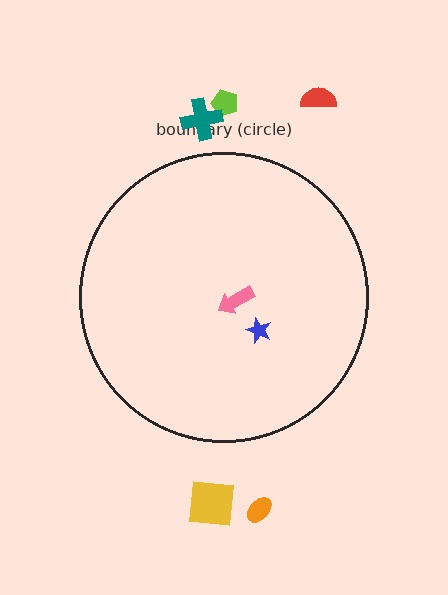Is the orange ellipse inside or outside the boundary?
Outside.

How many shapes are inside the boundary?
2 inside, 5 outside.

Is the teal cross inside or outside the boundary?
Outside.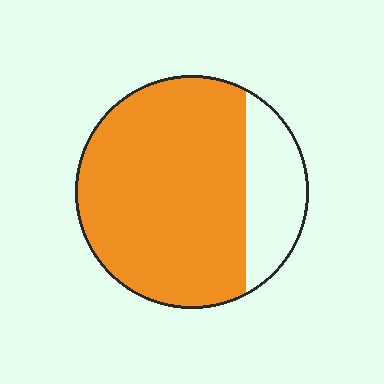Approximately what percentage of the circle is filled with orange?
Approximately 80%.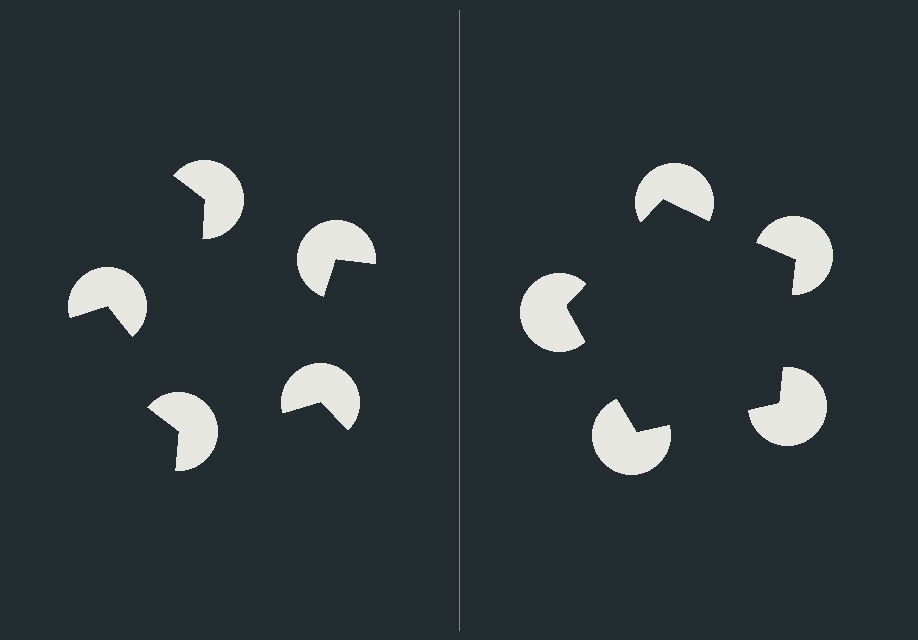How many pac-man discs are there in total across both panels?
10 — 5 on each side.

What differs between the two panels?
The pac-man discs are positioned identically on both sides; only the wedge orientations differ. On the right they align to a pentagon; on the left they are misaligned.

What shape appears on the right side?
An illusory pentagon.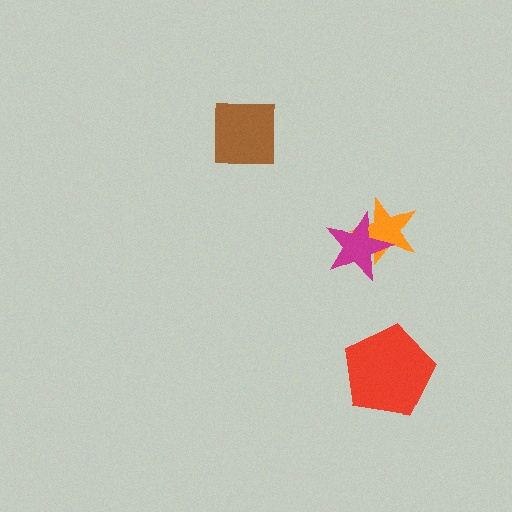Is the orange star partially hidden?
Yes, it is partially covered by another shape.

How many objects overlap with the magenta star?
1 object overlaps with the magenta star.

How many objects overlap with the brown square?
0 objects overlap with the brown square.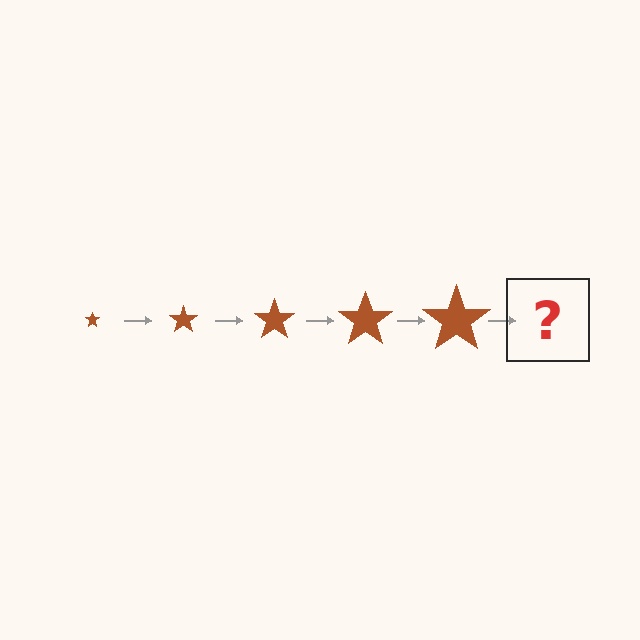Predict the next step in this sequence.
The next step is a brown star, larger than the previous one.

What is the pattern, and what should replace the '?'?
The pattern is that the star gets progressively larger each step. The '?' should be a brown star, larger than the previous one.